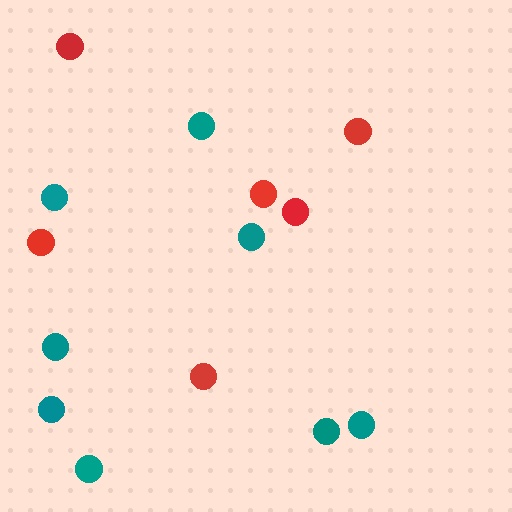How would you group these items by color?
There are 2 groups: one group of teal circles (8) and one group of red circles (6).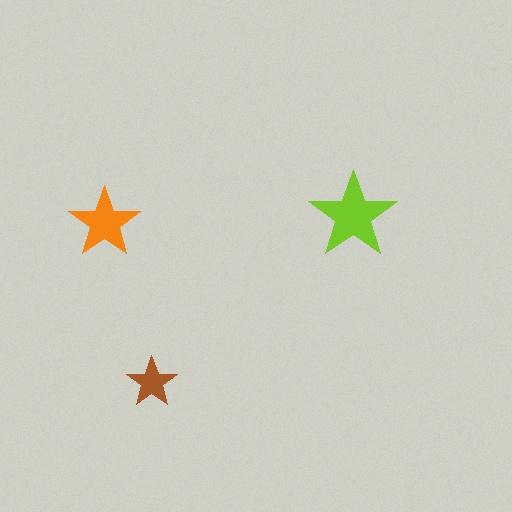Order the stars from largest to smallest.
the lime one, the orange one, the brown one.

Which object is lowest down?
The brown star is bottommost.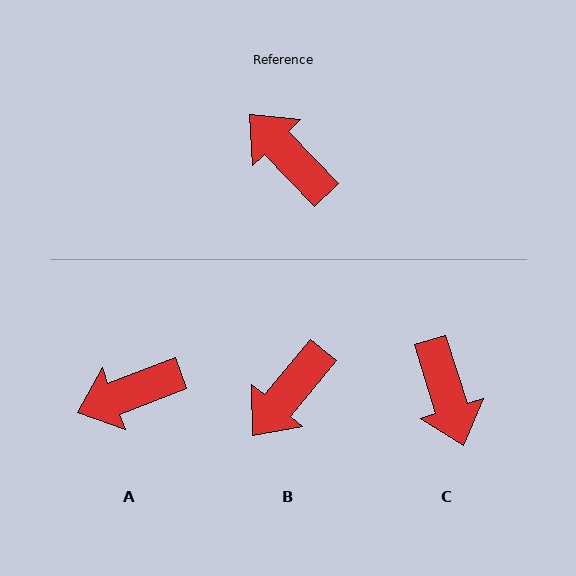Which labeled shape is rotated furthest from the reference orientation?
C, about 154 degrees away.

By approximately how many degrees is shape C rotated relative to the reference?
Approximately 154 degrees counter-clockwise.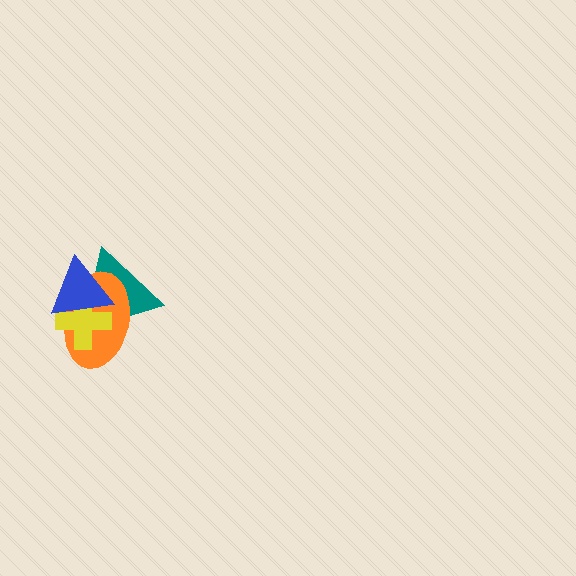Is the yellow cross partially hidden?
Yes, it is partially covered by another shape.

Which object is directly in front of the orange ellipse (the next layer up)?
The yellow cross is directly in front of the orange ellipse.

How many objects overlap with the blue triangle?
3 objects overlap with the blue triangle.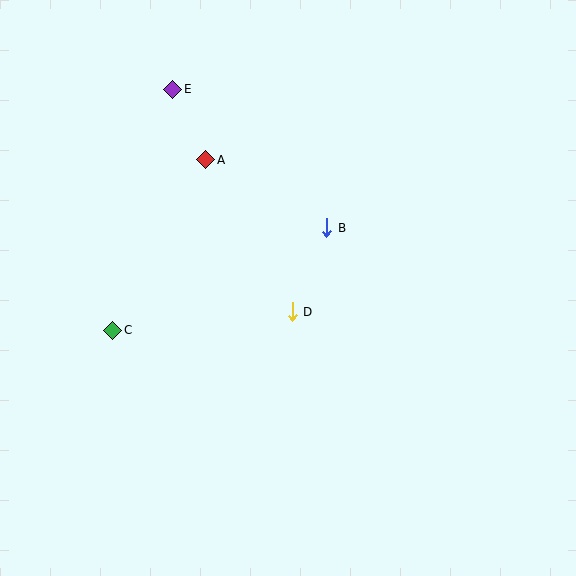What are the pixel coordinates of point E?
Point E is at (173, 89).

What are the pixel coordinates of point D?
Point D is at (292, 312).